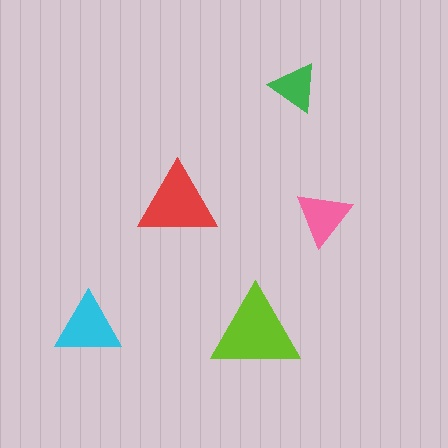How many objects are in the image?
There are 5 objects in the image.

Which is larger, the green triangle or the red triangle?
The red one.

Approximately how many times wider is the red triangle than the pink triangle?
About 1.5 times wider.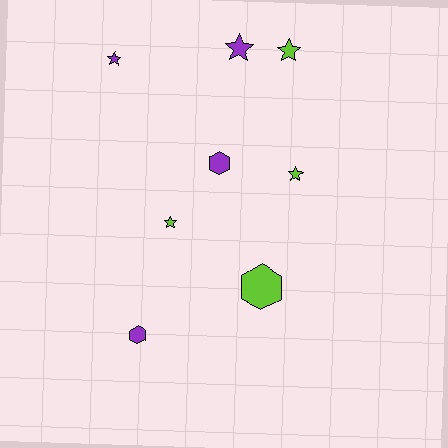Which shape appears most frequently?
Star, with 5 objects.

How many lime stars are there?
There are 3 lime stars.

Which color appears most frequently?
Lime, with 4 objects.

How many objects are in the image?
There are 8 objects.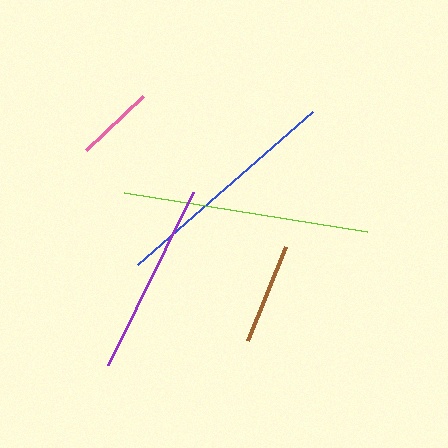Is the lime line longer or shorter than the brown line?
The lime line is longer than the brown line.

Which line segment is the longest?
The lime line is the longest at approximately 246 pixels.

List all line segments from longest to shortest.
From longest to shortest: lime, blue, purple, brown, pink.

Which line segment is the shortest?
The pink line is the shortest at approximately 78 pixels.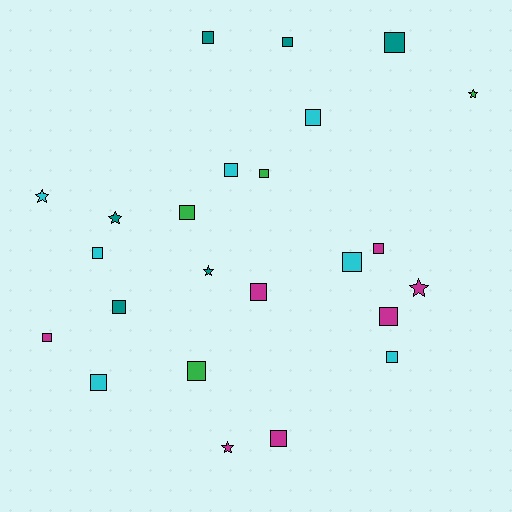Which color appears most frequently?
Cyan, with 7 objects.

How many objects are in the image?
There are 24 objects.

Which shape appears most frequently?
Square, with 18 objects.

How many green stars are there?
There is 1 green star.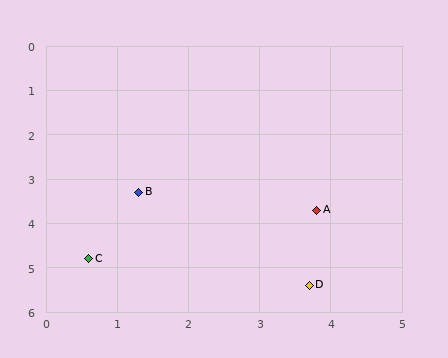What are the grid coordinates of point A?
Point A is at approximately (3.8, 3.7).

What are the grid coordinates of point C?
Point C is at approximately (0.6, 4.8).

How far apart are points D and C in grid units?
Points D and C are about 3.2 grid units apart.